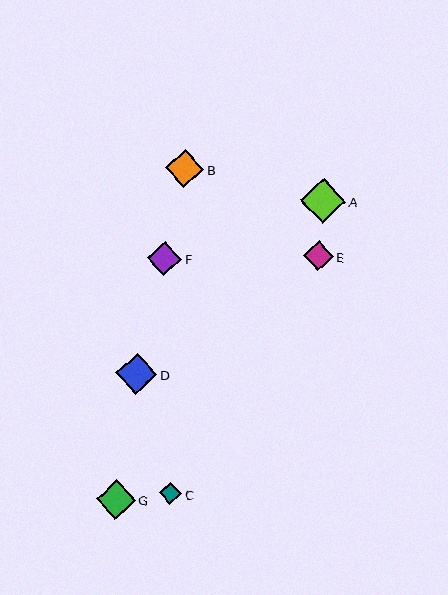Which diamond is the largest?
Diamond A is the largest with a size of approximately 45 pixels.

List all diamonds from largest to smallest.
From largest to smallest: A, D, G, B, F, E, C.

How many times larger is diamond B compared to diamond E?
Diamond B is approximately 1.3 times the size of diamond E.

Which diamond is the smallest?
Diamond C is the smallest with a size of approximately 23 pixels.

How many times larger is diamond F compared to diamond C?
Diamond F is approximately 1.5 times the size of diamond C.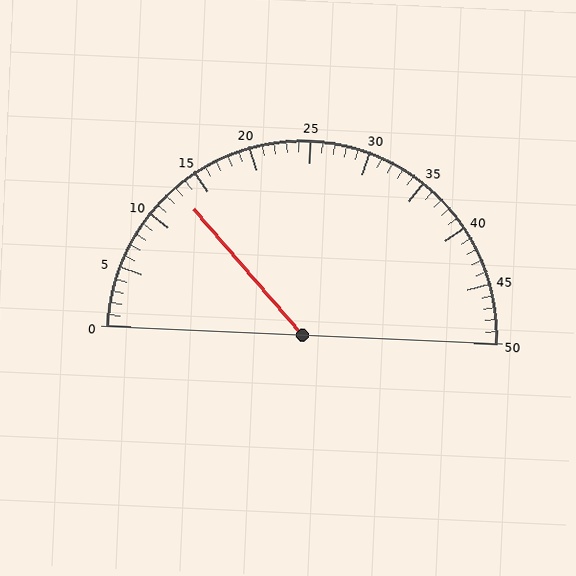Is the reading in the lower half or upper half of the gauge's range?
The reading is in the lower half of the range (0 to 50).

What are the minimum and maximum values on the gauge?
The gauge ranges from 0 to 50.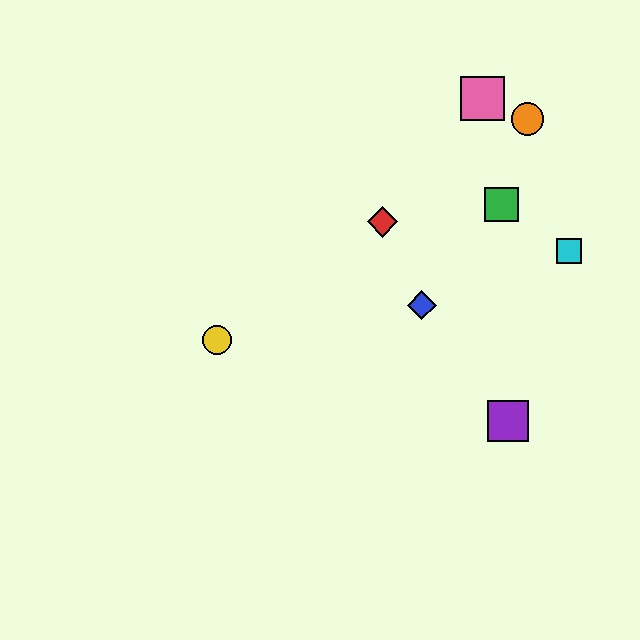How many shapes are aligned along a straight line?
3 shapes (the red diamond, the yellow circle, the orange circle) are aligned along a straight line.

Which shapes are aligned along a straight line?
The red diamond, the yellow circle, the orange circle are aligned along a straight line.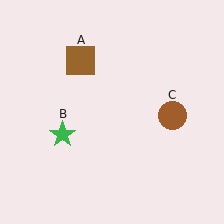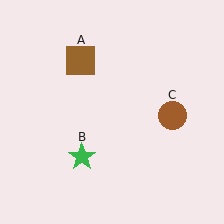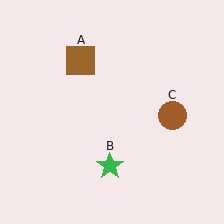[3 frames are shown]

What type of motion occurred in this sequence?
The green star (object B) rotated counterclockwise around the center of the scene.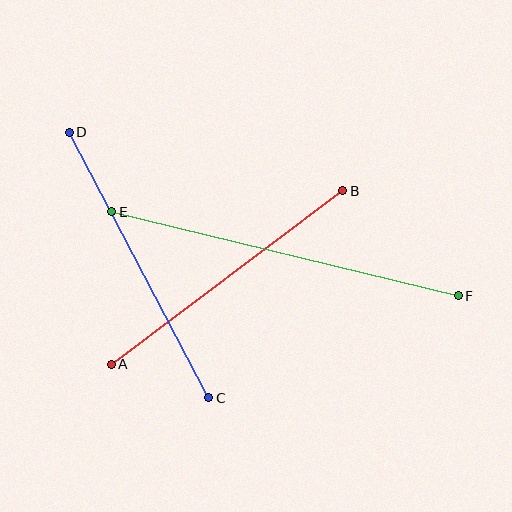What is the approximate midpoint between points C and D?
The midpoint is at approximately (139, 265) pixels.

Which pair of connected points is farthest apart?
Points E and F are farthest apart.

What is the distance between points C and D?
The distance is approximately 300 pixels.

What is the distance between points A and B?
The distance is approximately 289 pixels.